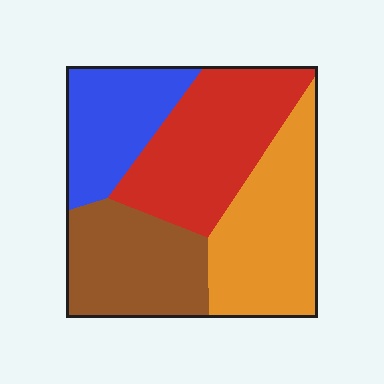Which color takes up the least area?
Blue, at roughly 20%.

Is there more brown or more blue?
Brown.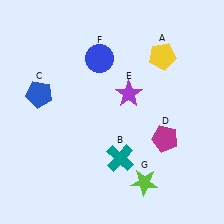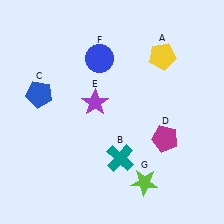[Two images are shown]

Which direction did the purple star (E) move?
The purple star (E) moved left.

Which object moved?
The purple star (E) moved left.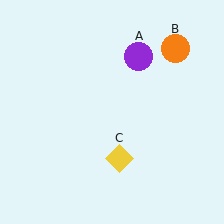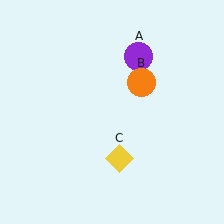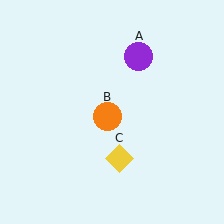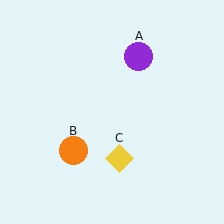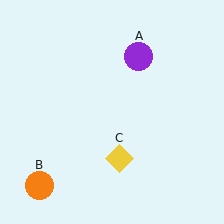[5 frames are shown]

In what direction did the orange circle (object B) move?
The orange circle (object B) moved down and to the left.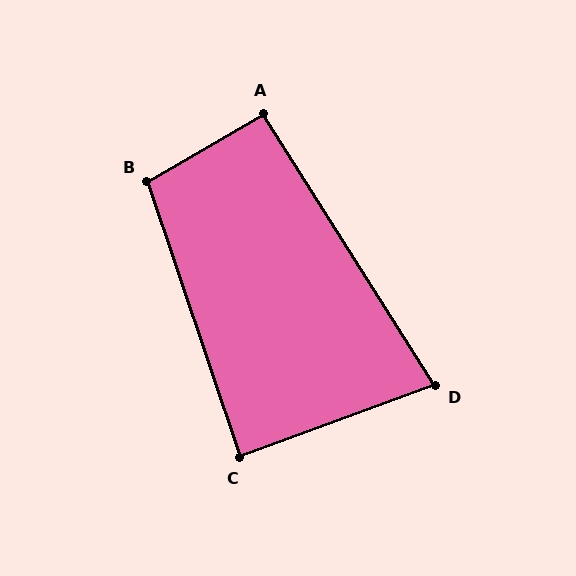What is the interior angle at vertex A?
Approximately 92 degrees (approximately right).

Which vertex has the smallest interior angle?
D, at approximately 78 degrees.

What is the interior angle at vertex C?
Approximately 88 degrees (approximately right).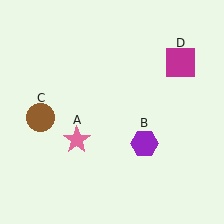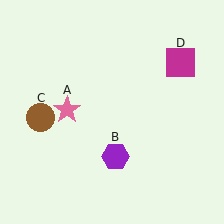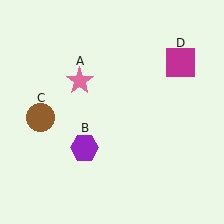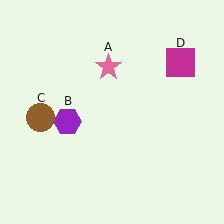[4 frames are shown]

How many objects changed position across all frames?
2 objects changed position: pink star (object A), purple hexagon (object B).